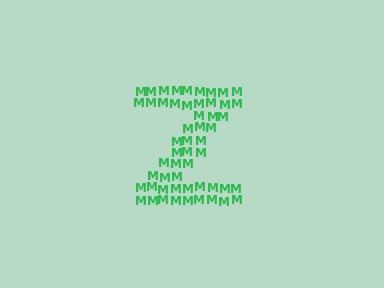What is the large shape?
The large shape is the letter Z.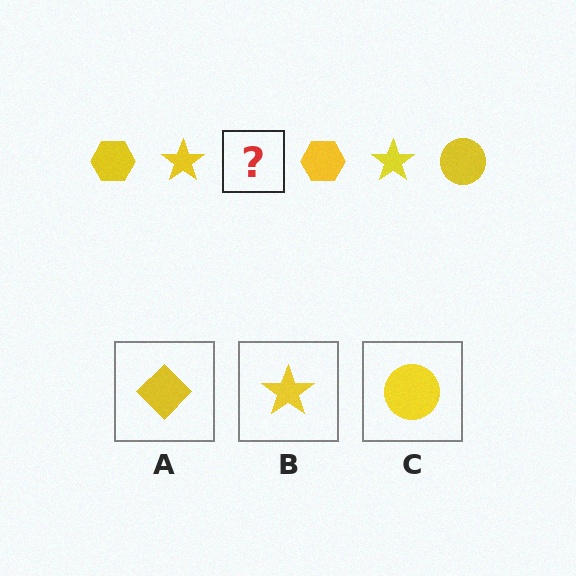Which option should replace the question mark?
Option C.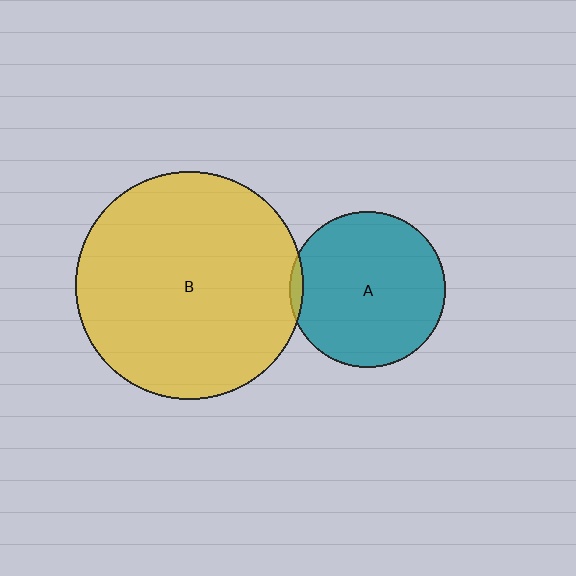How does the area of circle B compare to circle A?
Approximately 2.1 times.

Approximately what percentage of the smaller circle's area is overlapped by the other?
Approximately 5%.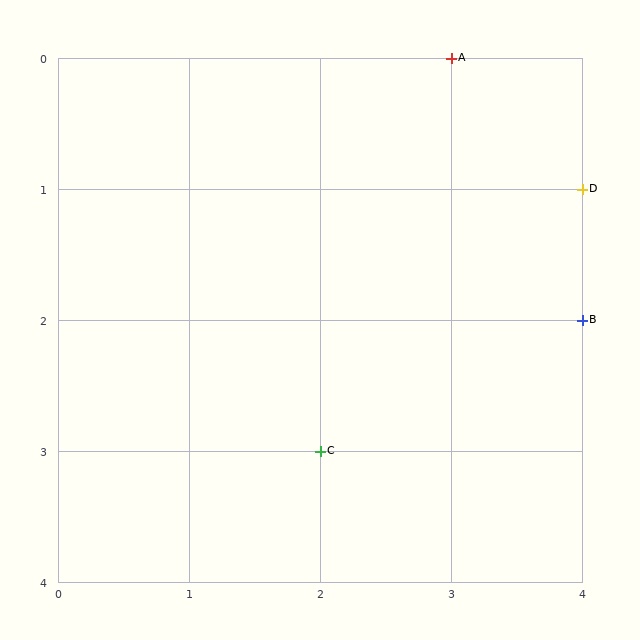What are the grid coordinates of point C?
Point C is at grid coordinates (2, 3).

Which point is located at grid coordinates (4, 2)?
Point B is at (4, 2).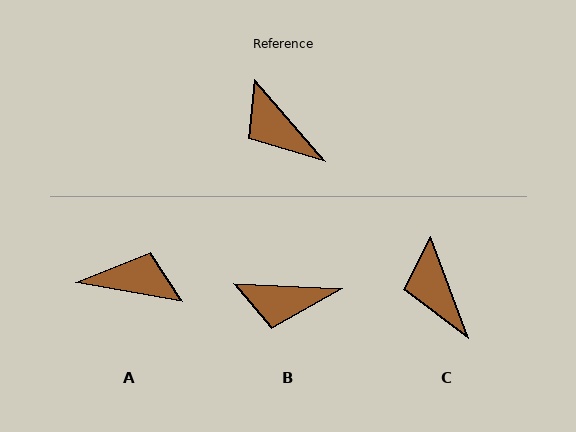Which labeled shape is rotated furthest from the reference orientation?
A, about 141 degrees away.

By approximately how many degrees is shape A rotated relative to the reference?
Approximately 141 degrees clockwise.